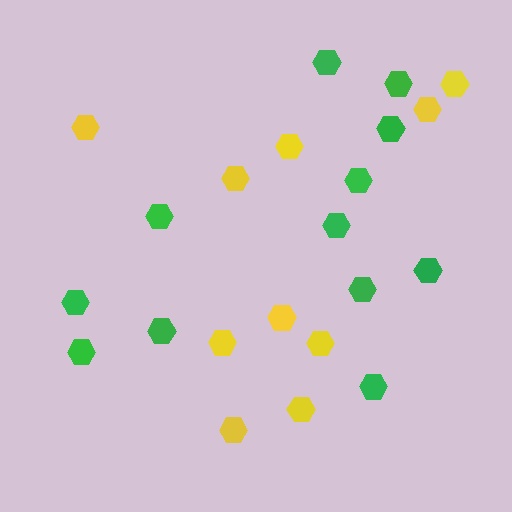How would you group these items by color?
There are 2 groups: one group of yellow hexagons (10) and one group of green hexagons (12).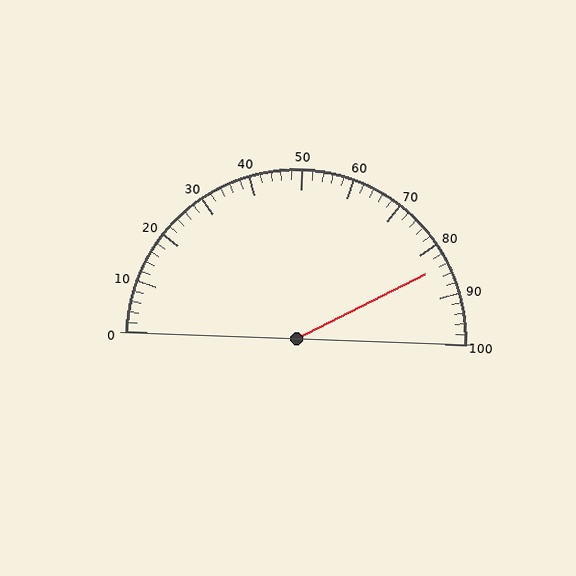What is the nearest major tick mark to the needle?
The nearest major tick mark is 80.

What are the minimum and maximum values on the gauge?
The gauge ranges from 0 to 100.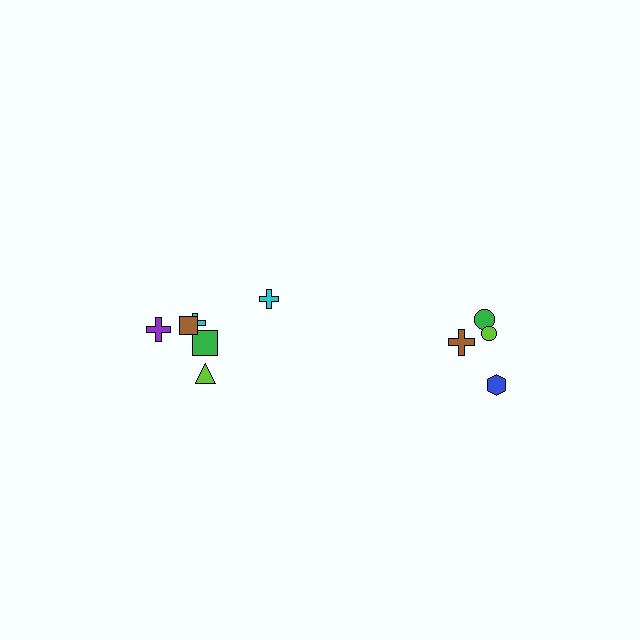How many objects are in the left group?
There are 6 objects.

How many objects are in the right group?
There are 4 objects.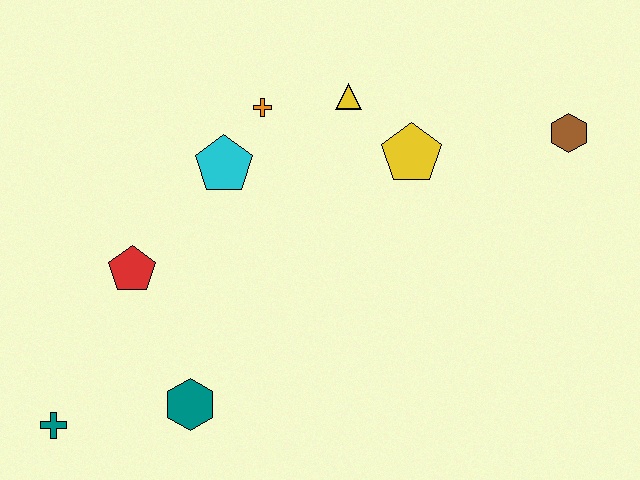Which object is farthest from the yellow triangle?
The teal cross is farthest from the yellow triangle.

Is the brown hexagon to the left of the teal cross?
No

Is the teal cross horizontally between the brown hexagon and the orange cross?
No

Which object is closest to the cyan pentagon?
The orange cross is closest to the cyan pentagon.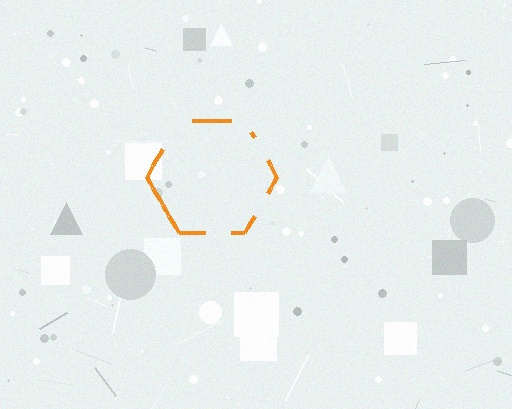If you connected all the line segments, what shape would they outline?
They would outline a hexagon.